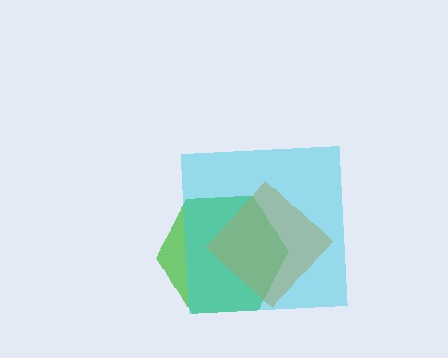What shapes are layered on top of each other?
The layered shapes are: a green hexagon, an orange diamond, a cyan square.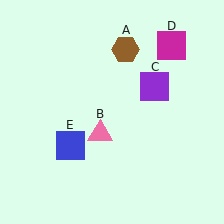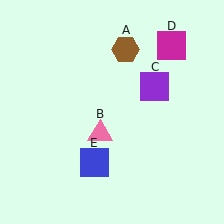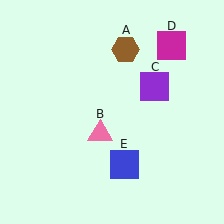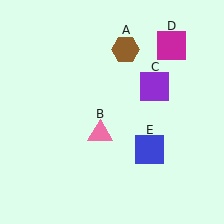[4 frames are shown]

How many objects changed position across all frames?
1 object changed position: blue square (object E).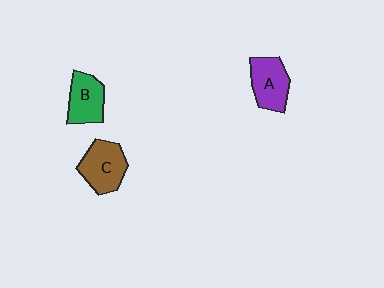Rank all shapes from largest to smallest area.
From largest to smallest: C (brown), A (purple), B (green).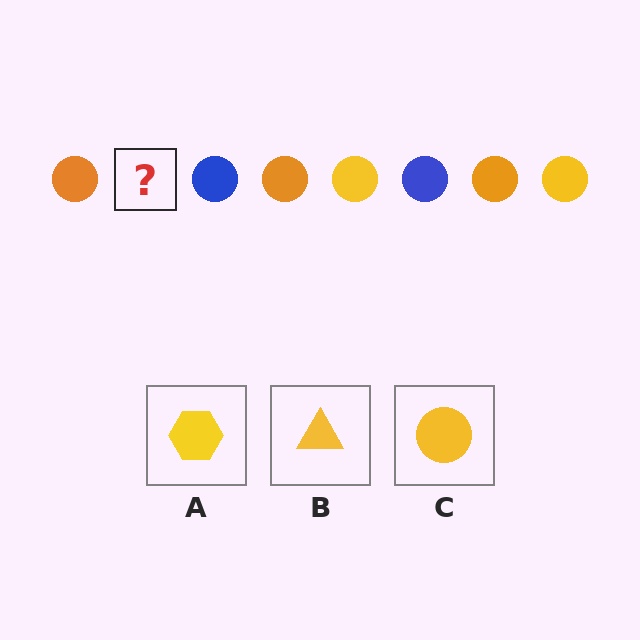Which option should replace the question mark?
Option C.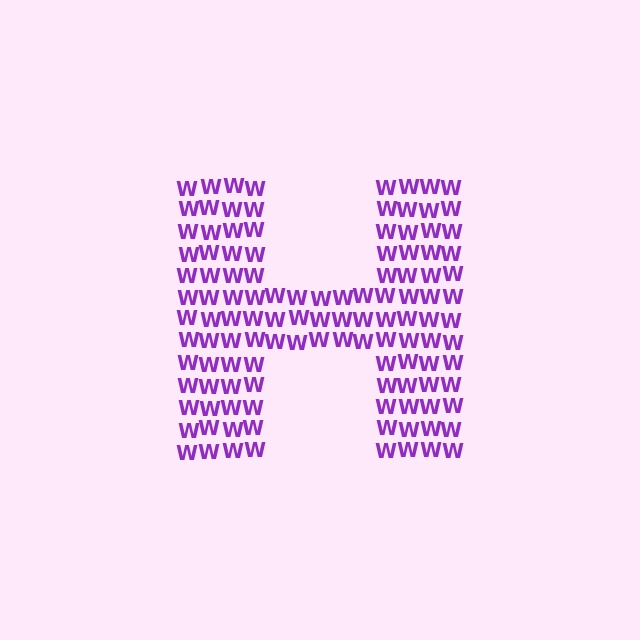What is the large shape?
The large shape is the letter H.